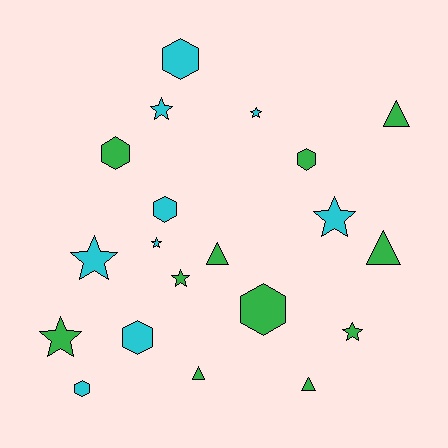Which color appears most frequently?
Green, with 11 objects.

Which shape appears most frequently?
Star, with 8 objects.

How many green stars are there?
There are 3 green stars.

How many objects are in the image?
There are 20 objects.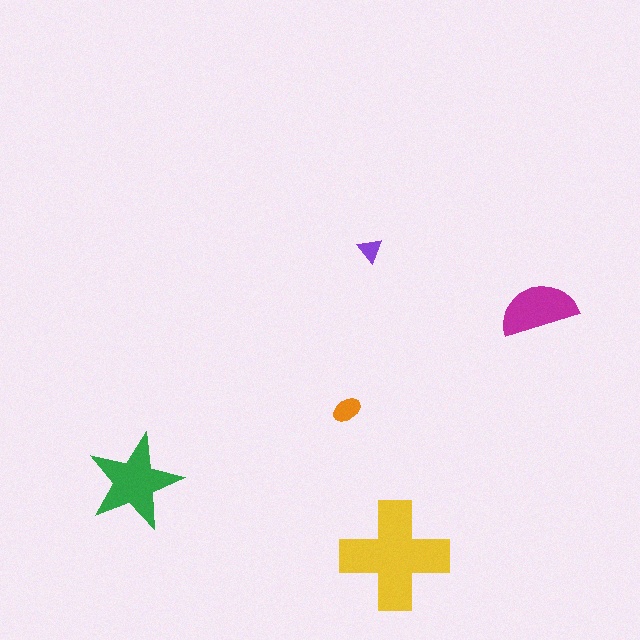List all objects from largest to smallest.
The yellow cross, the green star, the magenta semicircle, the orange ellipse, the purple triangle.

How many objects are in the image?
There are 5 objects in the image.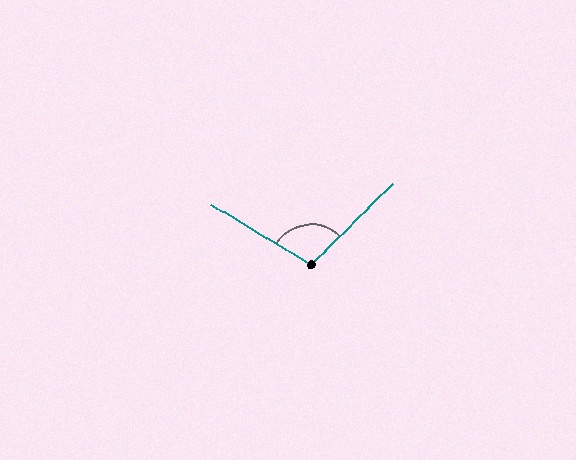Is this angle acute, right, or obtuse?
It is obtuse.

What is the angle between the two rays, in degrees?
Approximately 104 degrees.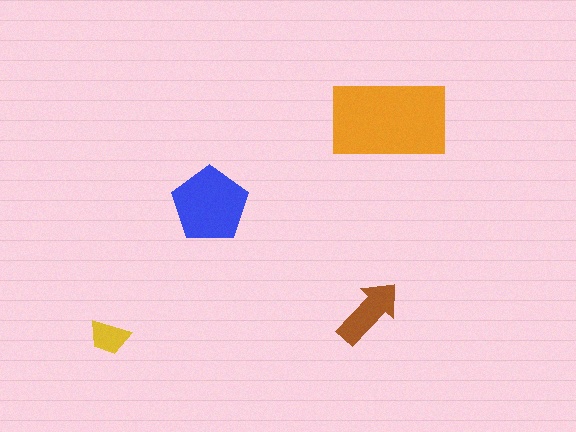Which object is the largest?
The orange rectangle.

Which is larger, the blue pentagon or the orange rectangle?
The orange rectangle.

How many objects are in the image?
There are 4 objects in the image.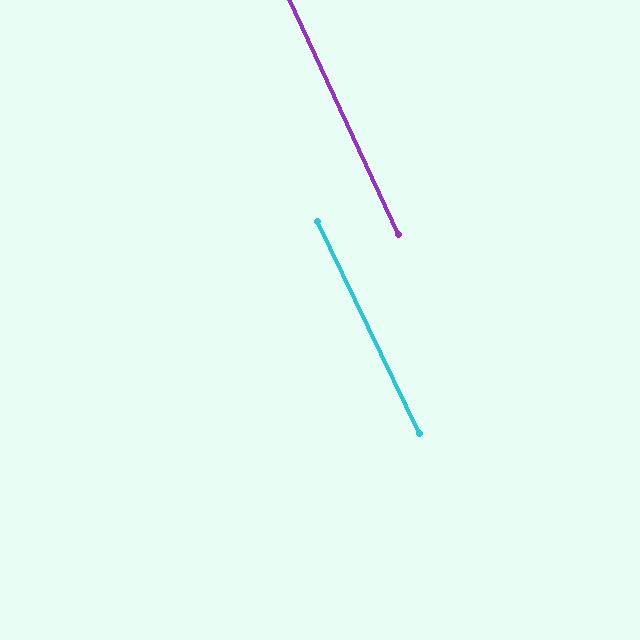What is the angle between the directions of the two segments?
Approximately 1 degree.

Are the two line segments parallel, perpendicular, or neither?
Parallel — their directions differ by only 0.9°.